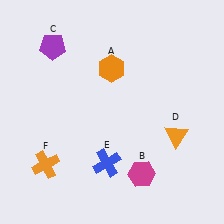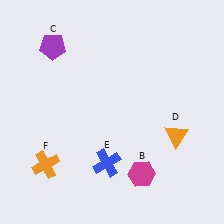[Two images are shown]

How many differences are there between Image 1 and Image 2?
There is 1 difference between the two images.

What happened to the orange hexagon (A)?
The orange hexagon (A) was removed in Image 2. It was in the top-left area of Image 1.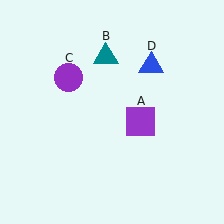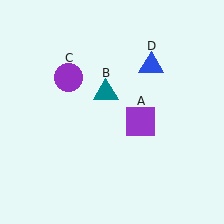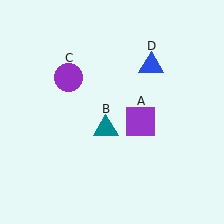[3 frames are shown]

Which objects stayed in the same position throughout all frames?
Purple square (object A) and purple circle (object C) and blue triangle (object D) remained stationary.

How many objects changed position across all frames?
1 object changed position: teal triangle (object B).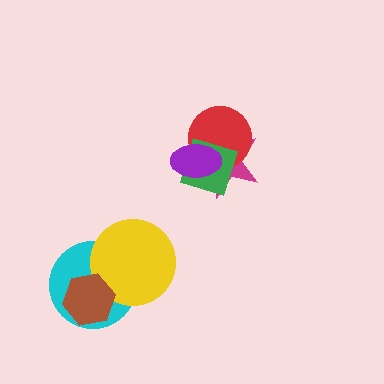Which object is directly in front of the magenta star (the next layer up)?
The red circle is directly in front of the magenta star.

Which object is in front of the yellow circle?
The brown hexagon is in front of the yellow circle.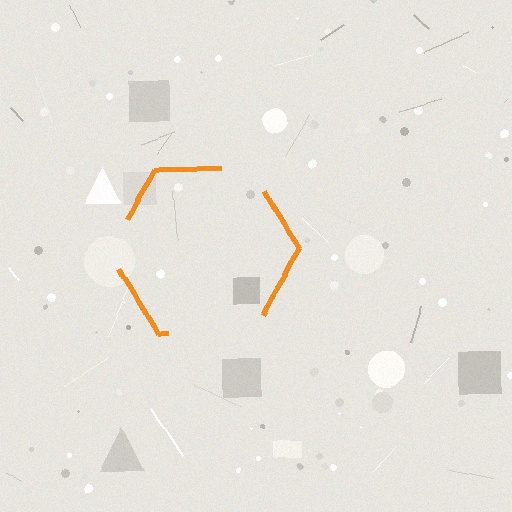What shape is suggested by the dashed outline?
The dashed outline suggests a hexagon.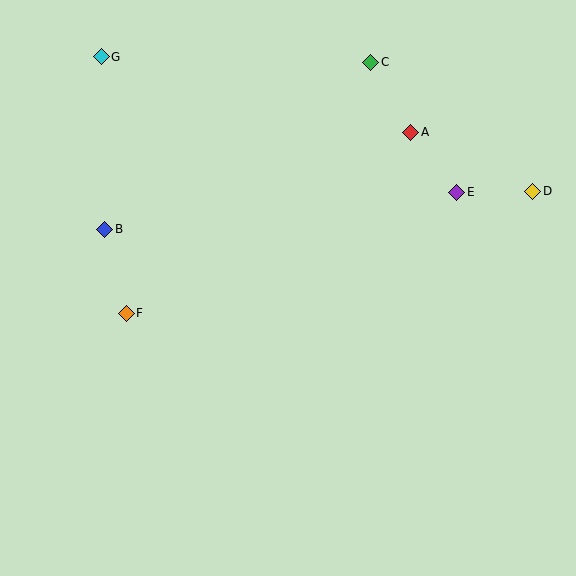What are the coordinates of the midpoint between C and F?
The midpoint between C and F is at (248, 188).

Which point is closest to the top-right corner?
Point D is closest to the top-right corner.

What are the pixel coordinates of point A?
Point A is at (410, 132).